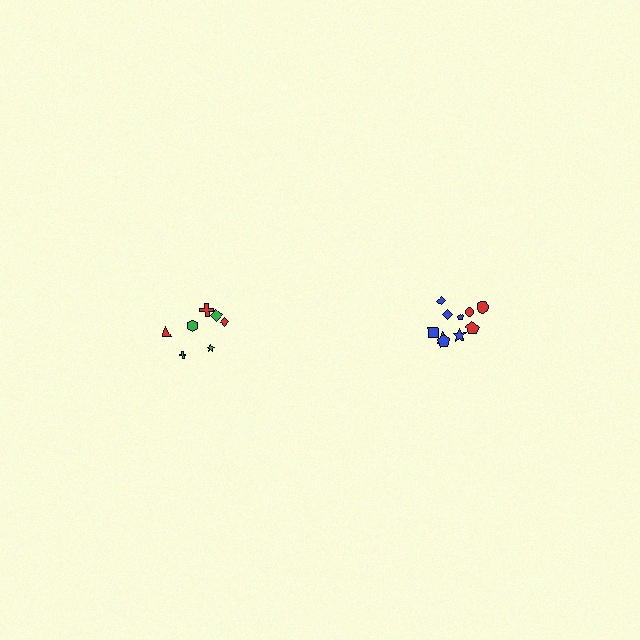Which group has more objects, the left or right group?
The right group.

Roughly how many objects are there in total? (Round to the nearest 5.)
Roughly 15 objects in total.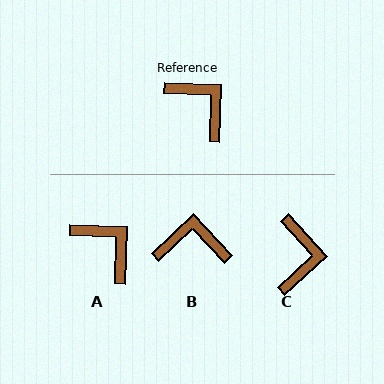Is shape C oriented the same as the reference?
No, it is off by about 46 degrees.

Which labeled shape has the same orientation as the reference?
A.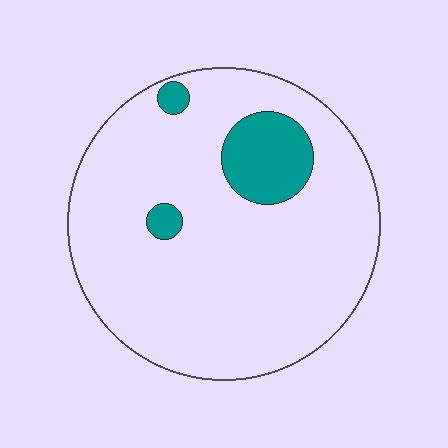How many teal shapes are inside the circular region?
3.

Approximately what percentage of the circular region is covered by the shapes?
Approximately 10%.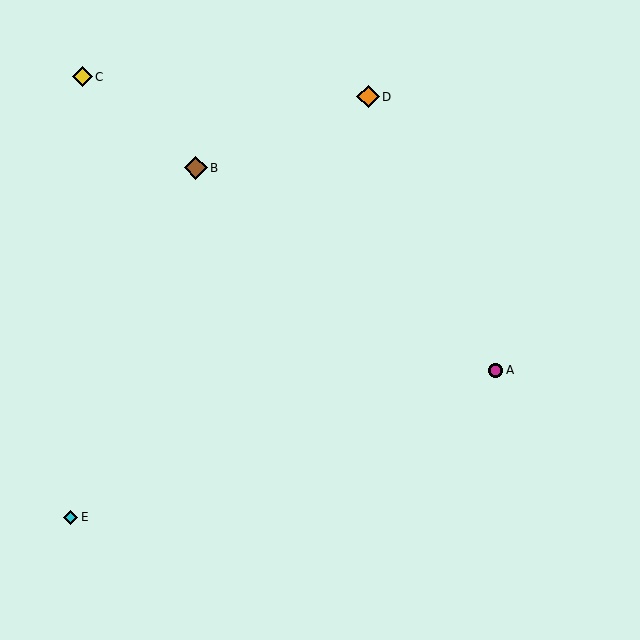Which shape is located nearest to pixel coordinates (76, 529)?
The cyan diamond (labeled E) at (71, 517) is nearest to that location.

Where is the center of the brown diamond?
The center of the brown diamond is at (196, 168).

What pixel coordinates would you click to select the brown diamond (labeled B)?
Click at (196, 168) to select the brown diamond B.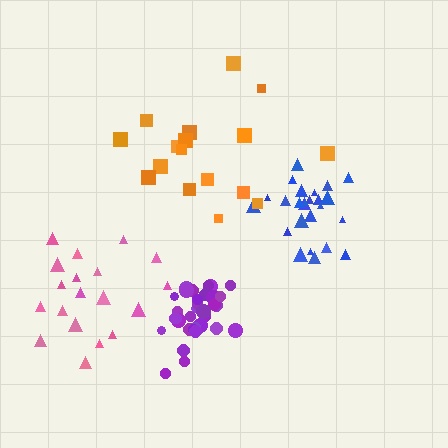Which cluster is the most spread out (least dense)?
Orange.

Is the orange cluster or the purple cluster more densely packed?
Purple.